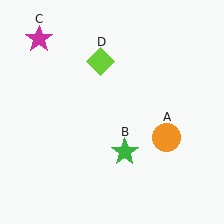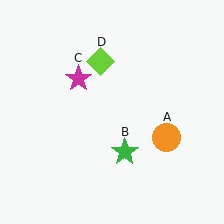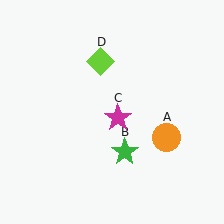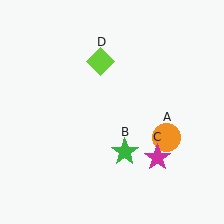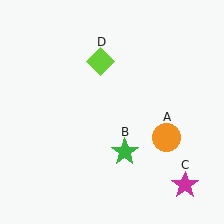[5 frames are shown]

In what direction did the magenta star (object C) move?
The magenta star (object C) moved down and to the right.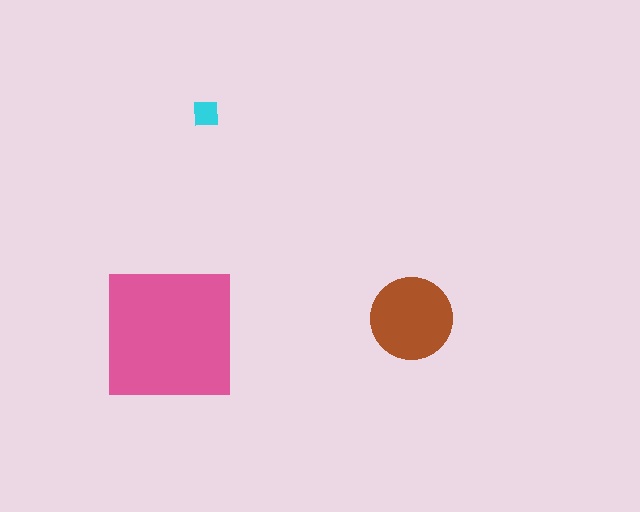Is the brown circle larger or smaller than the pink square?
Smaller.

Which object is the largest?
The pink square.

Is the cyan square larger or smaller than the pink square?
Smaller.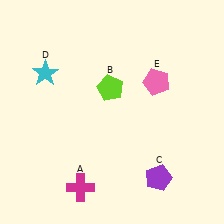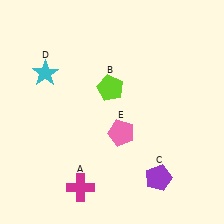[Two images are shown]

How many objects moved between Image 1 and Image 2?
1 object moved between the two images.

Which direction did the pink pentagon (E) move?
The pink pentagon (E) moved down.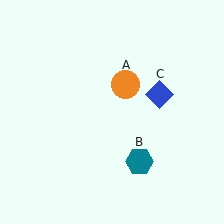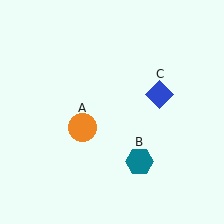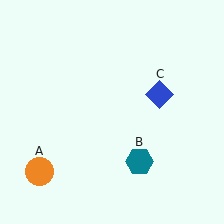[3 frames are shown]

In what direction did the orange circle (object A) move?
The orange circle (object A) moved down and to the left.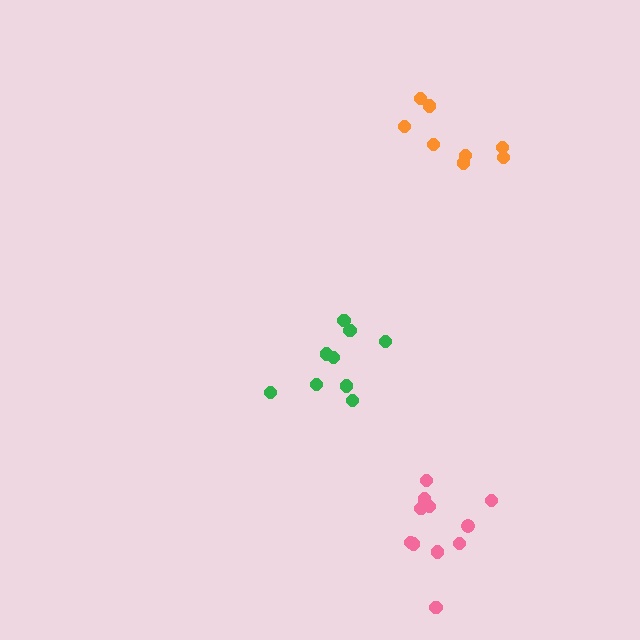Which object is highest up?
The orange cluster is topmost.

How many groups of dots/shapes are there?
There are 3 groups.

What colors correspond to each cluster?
The clusters are colored: pink, green, orange.